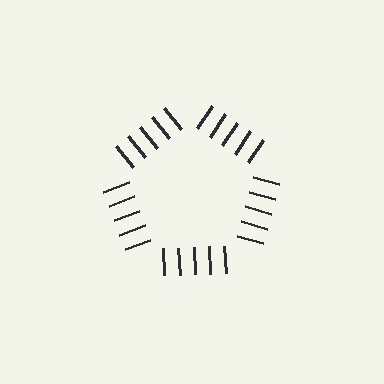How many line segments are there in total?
25 — 5 along each of the 5 edges.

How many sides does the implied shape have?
5 sides — the line-ends trace a pentagon.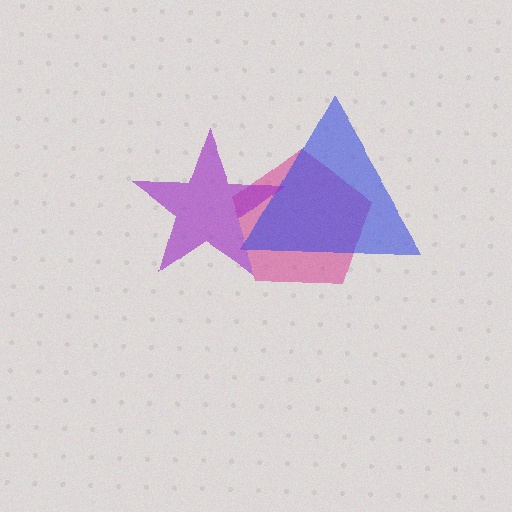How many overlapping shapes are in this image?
There are 3 overlapping shapes in the image.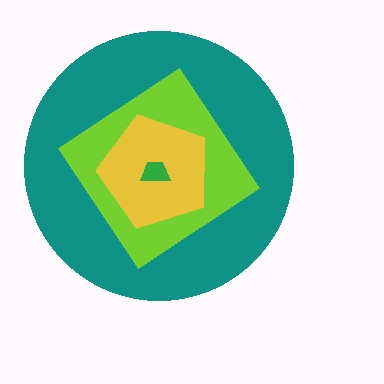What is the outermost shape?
The teal circle.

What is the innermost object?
The green trapezoid.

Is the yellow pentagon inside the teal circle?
Yes.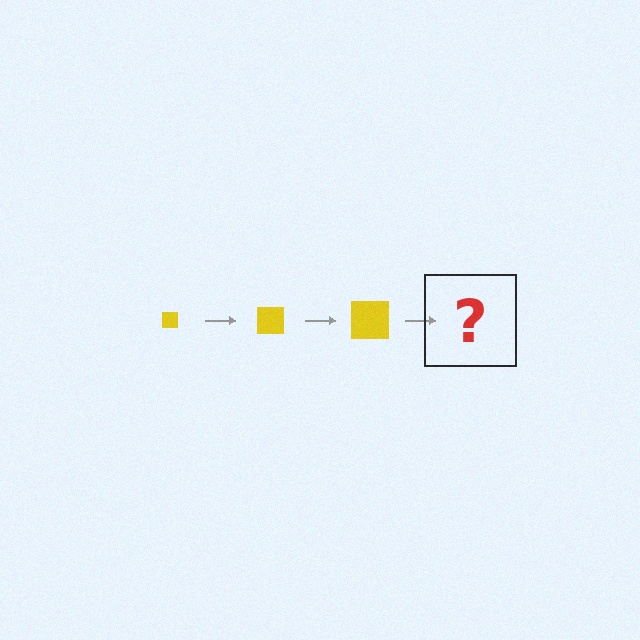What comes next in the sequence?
The next element should be a yellow square, larger than the previous one.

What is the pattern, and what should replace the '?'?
The pattern is that the square gets progressively larger each step. The '?' should be a yellow square, larger than the previous one.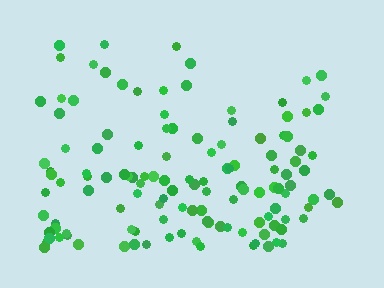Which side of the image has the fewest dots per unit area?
The top.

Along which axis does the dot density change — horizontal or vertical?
Vertical.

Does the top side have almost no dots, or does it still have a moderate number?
Still a moderate number, just noticeably fewer than the bottom.